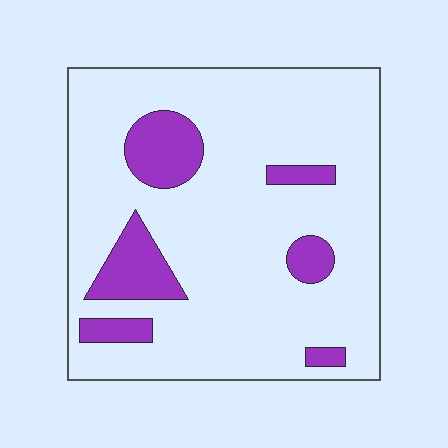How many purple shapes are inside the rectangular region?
6.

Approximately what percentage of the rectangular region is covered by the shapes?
Approximately 15%.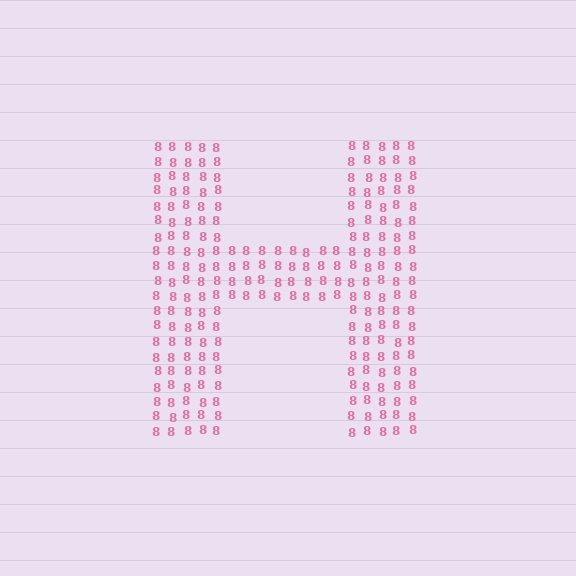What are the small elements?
The small elements are digit 8's.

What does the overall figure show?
The overall figure shows the letter H.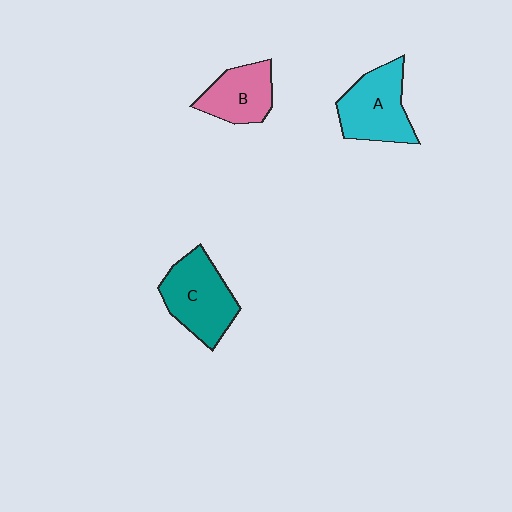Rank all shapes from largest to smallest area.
From largest to smallest: C (teal), A (cyan), B (pink).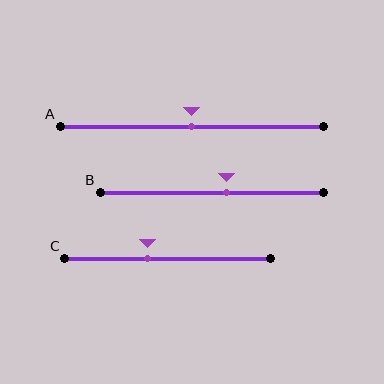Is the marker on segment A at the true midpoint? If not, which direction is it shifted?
Yes, the marker on segment A is at the true midpoint.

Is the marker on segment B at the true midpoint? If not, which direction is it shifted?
No, the marker on segment B is shifted to the right by about 7% of the segment length.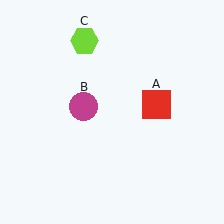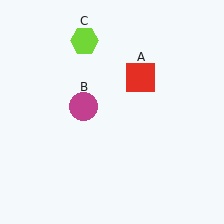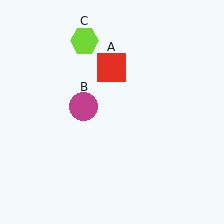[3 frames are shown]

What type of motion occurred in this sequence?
The red square (object A) rotated counterclockwise around the center of the scene.